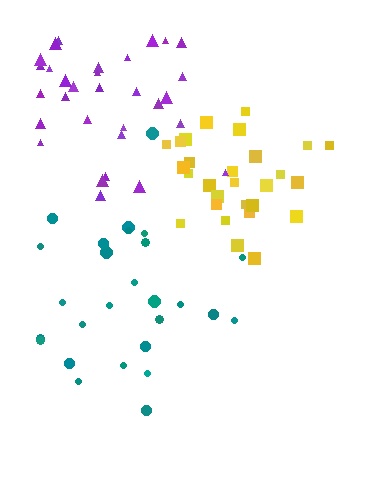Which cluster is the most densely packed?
Yellow.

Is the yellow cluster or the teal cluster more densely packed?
Yellow.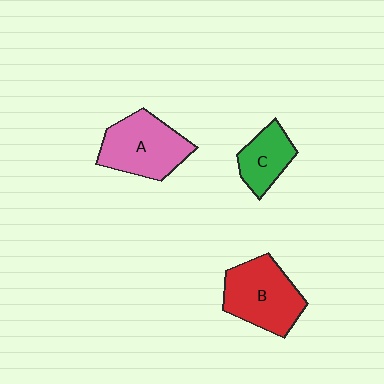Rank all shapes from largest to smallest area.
From largest to smallest: B (red), A (pink), C (green).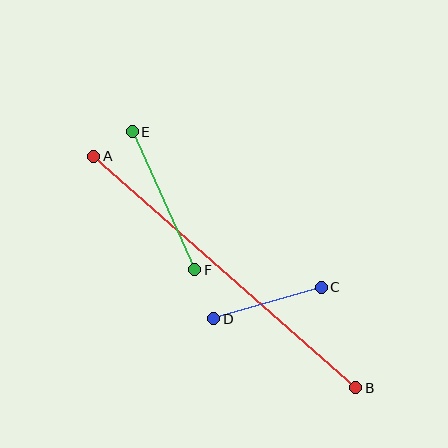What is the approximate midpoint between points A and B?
The midpoint is at approximately (225, 272) pixels.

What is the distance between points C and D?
The distance is approximately 112 pixels.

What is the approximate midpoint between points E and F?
The midpoint is at approximately (164, 201) pixels.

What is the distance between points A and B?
The distance is approximately 350 pixels.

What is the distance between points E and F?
The distance is approximately 151 pixels.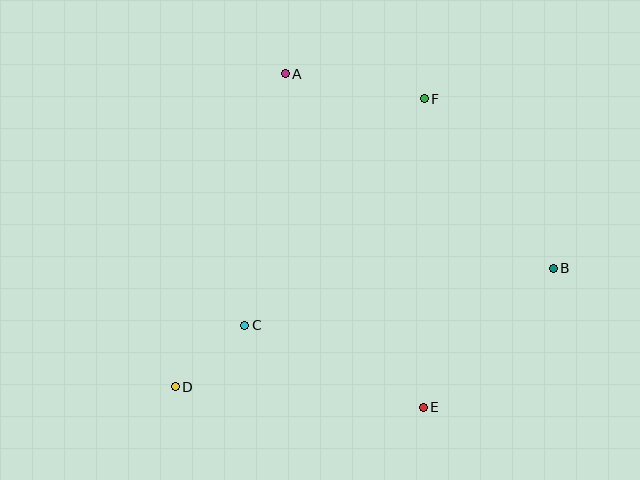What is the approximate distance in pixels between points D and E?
The distance between D and E is approximately 249 pixels.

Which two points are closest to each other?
Points C and D are closest to each other.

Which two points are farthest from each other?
Points B and D are farthest from each other.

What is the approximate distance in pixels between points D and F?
The distance between D and F is approximately 381 pixels.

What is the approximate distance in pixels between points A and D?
The distance between A and D is approximately 332 pixels.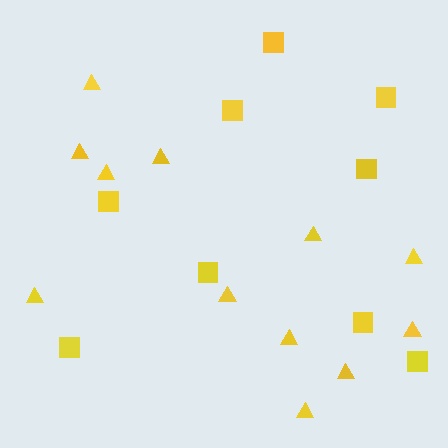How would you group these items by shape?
There are 2 groups: one group of squares (9) and one group of triangles (12).